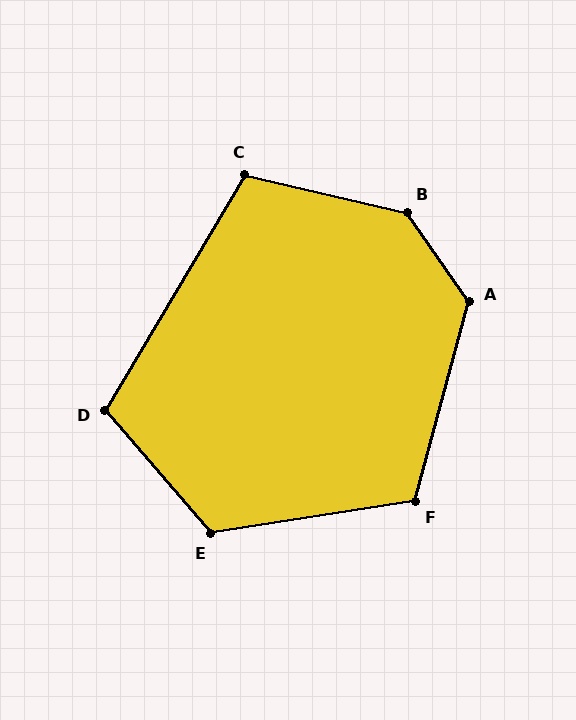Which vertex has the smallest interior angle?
C, at approximately 108 degrees.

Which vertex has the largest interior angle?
B, at approximately 137 degrees.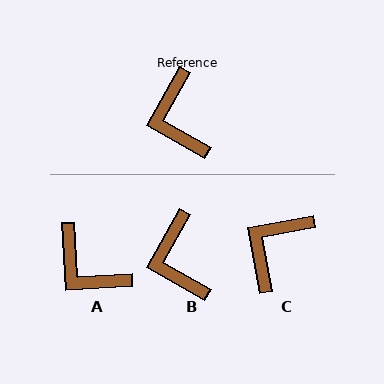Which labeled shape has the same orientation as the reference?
B.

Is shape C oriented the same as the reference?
No, it is off by about 50 degrees.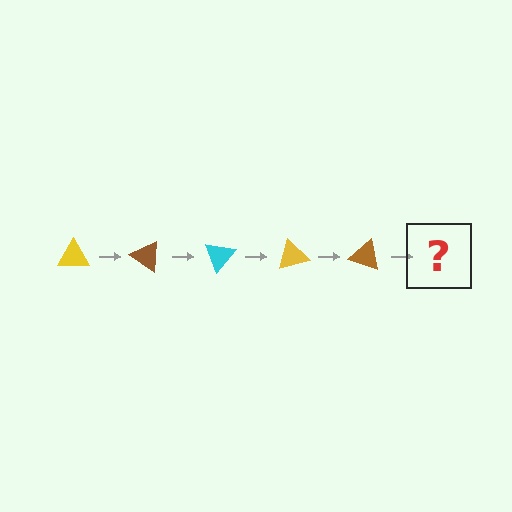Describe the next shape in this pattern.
It should be a cyan triangle, rotated 175 degrees from the start.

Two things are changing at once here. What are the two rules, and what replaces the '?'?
The two rules are that it rotates 35 degrees each step and the color cycles through yellow, brown, and cyan. The '?' should be a cyan triangle, rotated 175 degrees from the start.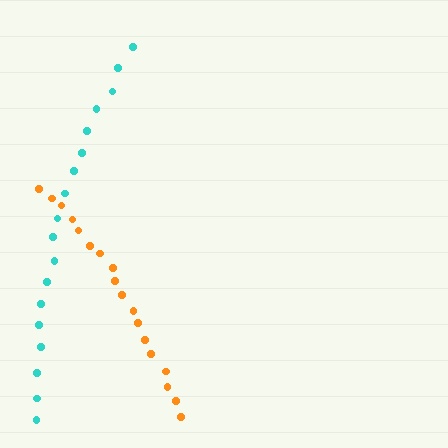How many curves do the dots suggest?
There are 2 distinct paths.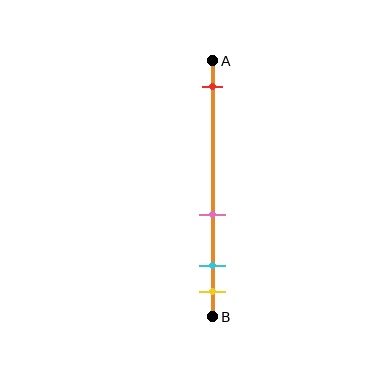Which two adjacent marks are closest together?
The cyan and yellow marks are the closest adjacent pair.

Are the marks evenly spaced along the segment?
No, the marks are not evenly spaced.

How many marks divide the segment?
There are 4 marks dividing the segment.